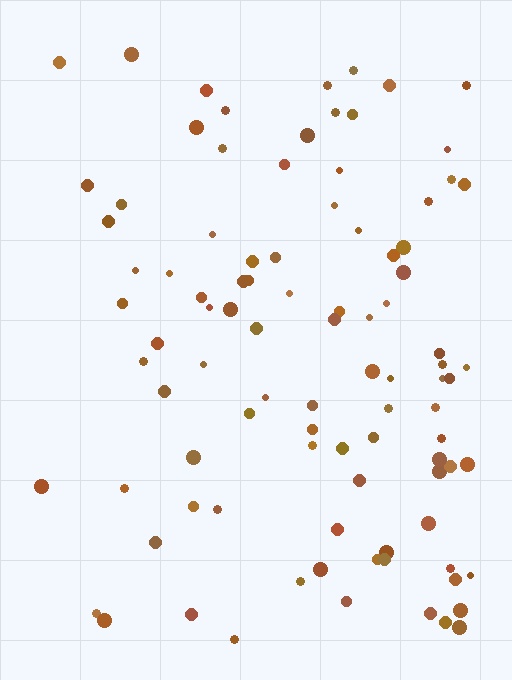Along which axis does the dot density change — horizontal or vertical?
Horizontal.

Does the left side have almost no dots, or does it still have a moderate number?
Still a moderate number, just noticeably fewer than the right.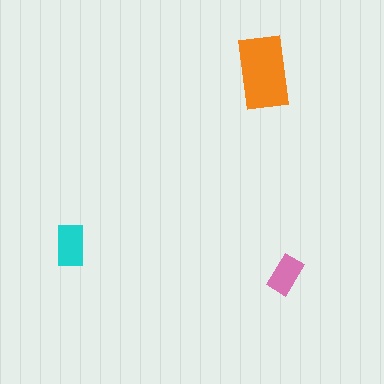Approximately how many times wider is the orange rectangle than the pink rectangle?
About 2 times wider.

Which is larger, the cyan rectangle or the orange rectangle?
The orange one.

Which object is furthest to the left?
The cyan rectangle is leftmost.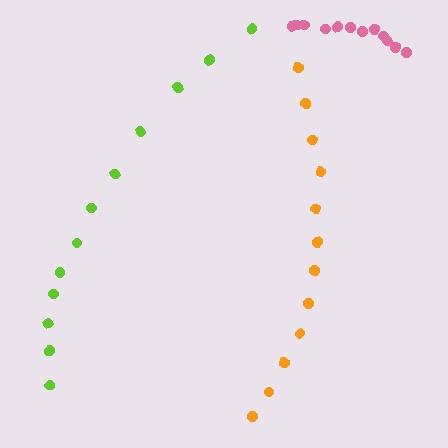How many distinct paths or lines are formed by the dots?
There are 3 distinct paths.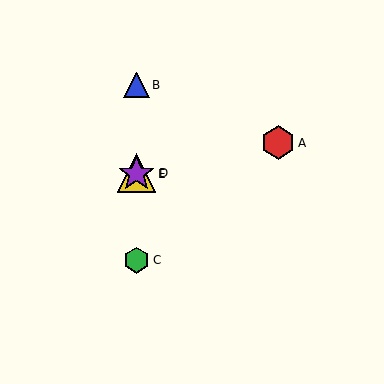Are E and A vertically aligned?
No, E is at x≈137 and A is at x≈278.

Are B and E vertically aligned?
Yes, both are at x≈137.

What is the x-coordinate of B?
Object B is at x≈137.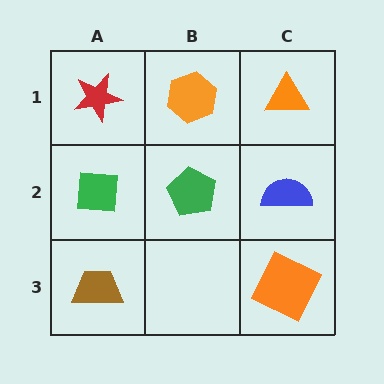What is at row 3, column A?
A brown trapezoid.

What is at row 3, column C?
An orange square.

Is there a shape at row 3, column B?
No, that cell is empty.